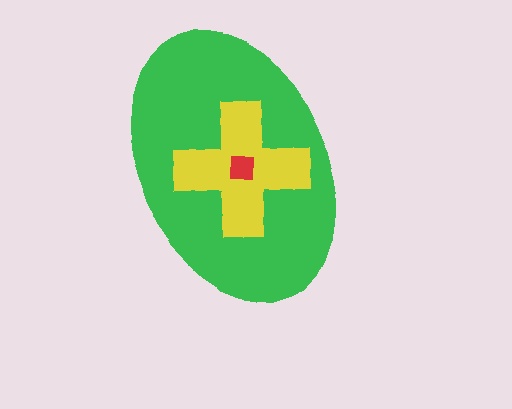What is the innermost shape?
The red square.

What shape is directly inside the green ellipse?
The yellow cross.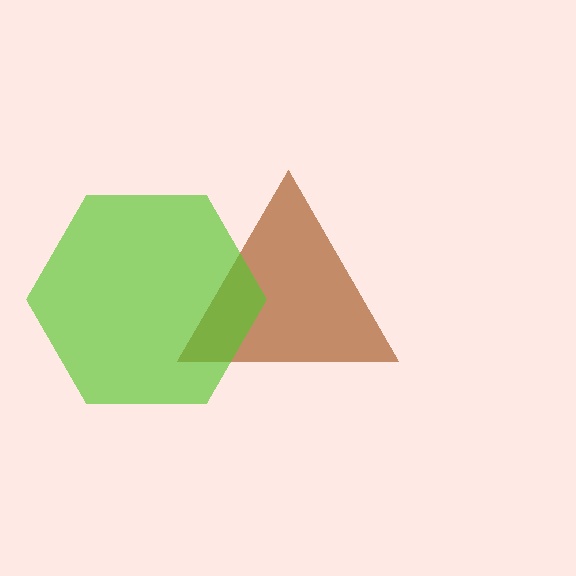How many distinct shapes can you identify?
There are 2 distinct shapes: a brown triangle, a lime hexagon.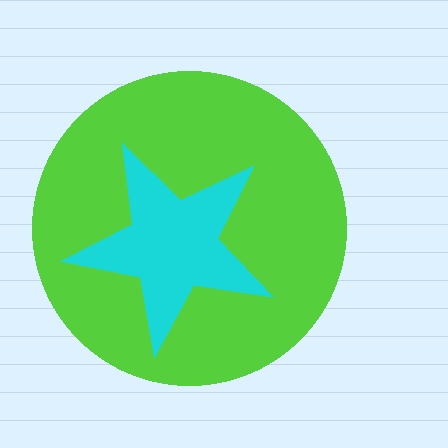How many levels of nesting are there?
2.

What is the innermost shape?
The cyan star.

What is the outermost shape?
The lime circle.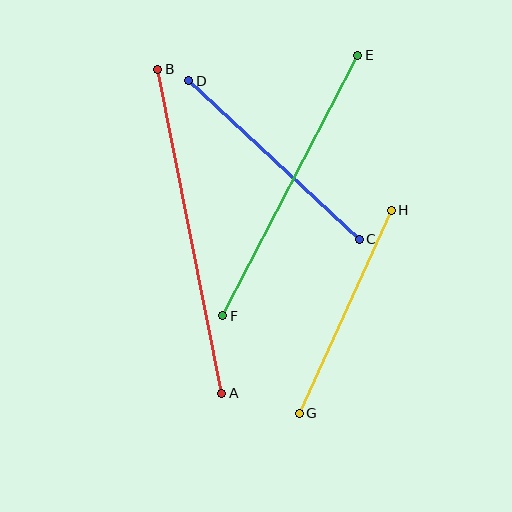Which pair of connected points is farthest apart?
Points A and B are farthest apart.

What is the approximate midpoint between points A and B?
The midpoint is at approximately (190, 231) pixels.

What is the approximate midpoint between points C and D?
The midpoint is at approximately (274, 160) pixels.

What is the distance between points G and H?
The distance is approximately 223 pixels.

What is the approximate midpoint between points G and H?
The midpoint is at approximately (345, 312) pixels.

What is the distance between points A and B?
The distance is approximately 330 pixels.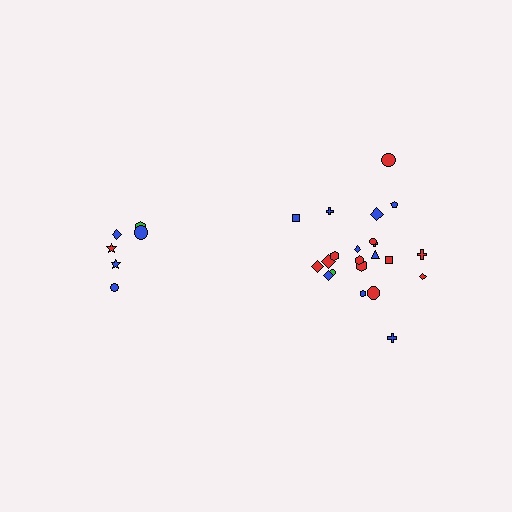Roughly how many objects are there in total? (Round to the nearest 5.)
Roughly 30 objects in total.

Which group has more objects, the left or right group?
The right group.